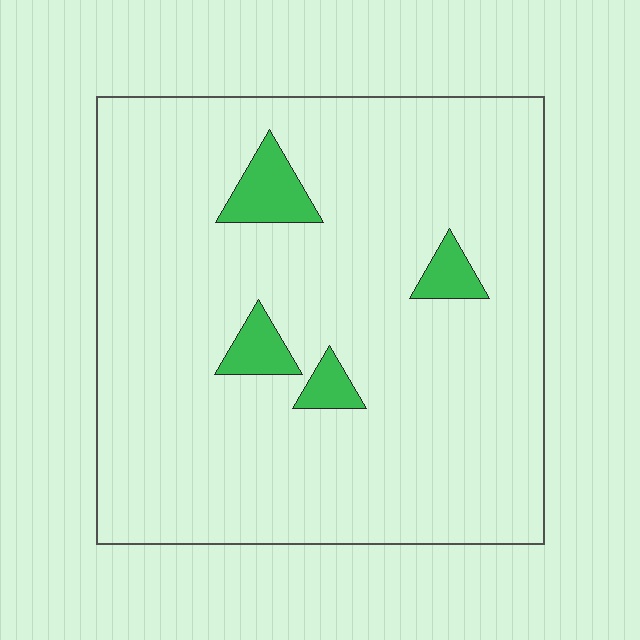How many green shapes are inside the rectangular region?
4.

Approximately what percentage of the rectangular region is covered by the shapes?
Approximately 5%.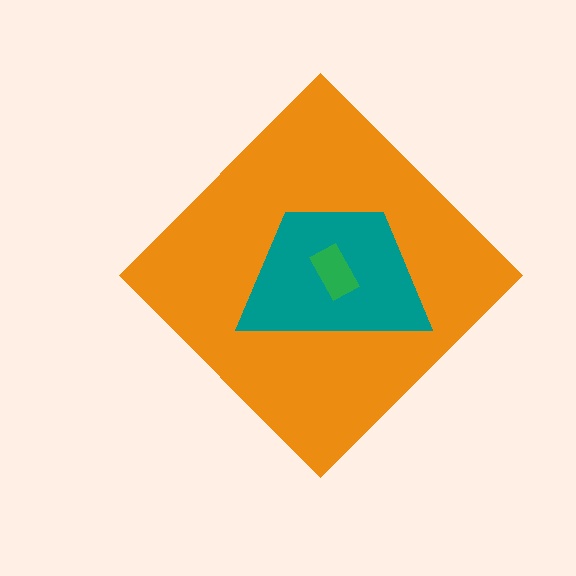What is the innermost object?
The green rectangle.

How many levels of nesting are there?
3.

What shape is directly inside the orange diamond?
The teal trapezoid.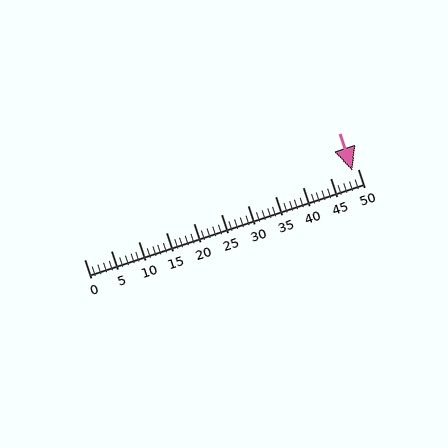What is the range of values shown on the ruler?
The ruler shows values from 0 to 50.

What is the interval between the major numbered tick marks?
The major tick marks are spaced 5 units apart.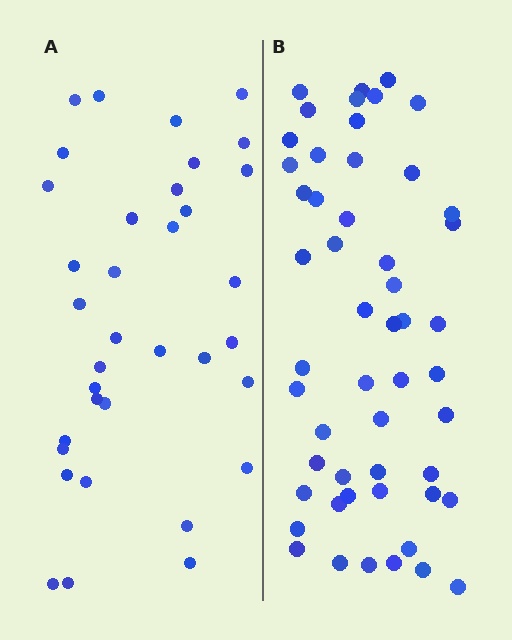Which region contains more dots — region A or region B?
Region B (the right region) has more dots.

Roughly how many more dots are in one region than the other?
Region B has approximately 15 more dots than region A.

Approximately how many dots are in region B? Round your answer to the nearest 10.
About 50 dots. (The exact count is 52, which rounds to 50.)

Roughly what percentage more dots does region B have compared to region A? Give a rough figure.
About 50% more.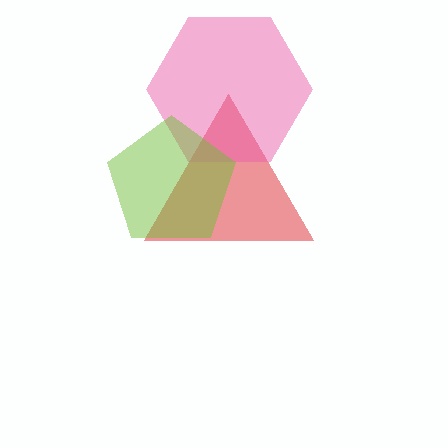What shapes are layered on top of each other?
The layered shapes are: a red triangle, a pink hexagon, a lime pentagon.